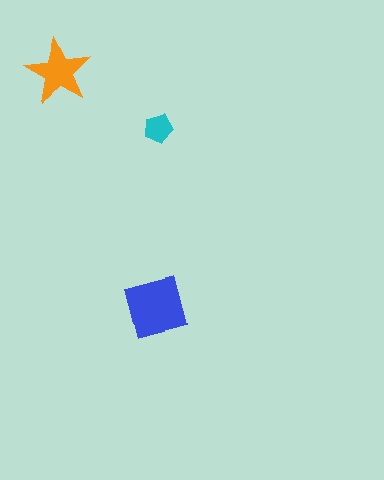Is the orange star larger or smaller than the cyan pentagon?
Larger.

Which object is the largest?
The blue square.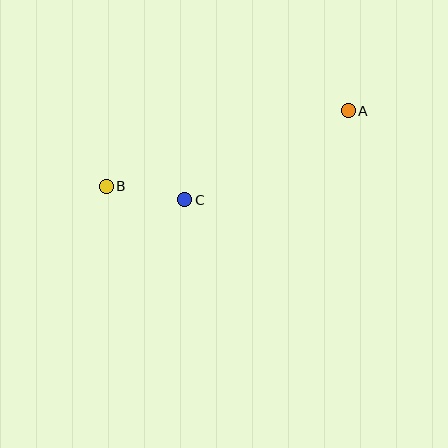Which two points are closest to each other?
Points B and C are closest to each other.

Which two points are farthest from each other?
Points A and B are farthest from each other.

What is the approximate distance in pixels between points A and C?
The distance between A and C is approximately 186 pixels.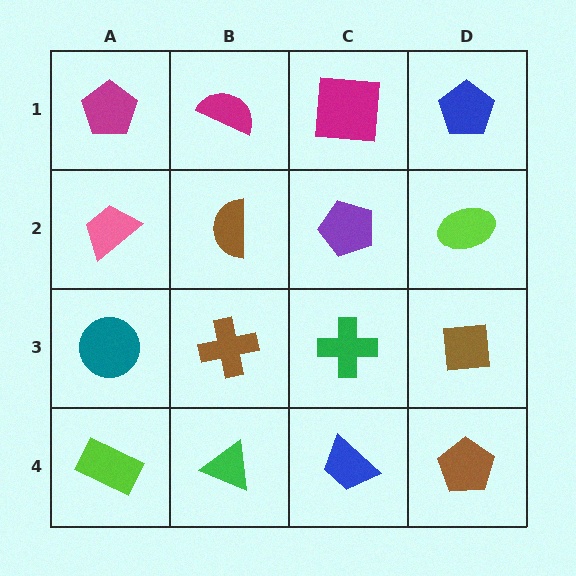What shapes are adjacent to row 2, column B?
A magenta semicircle (row 1, column B), a brown cross (row 3, column B), a pink trapezoid (row 2, column A), a purple pentagon (row 2, column C).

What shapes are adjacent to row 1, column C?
A purple pentagon (row 2, column C), a magenta semicircle (row 1, column B), a blue pentagon (row 1, column D).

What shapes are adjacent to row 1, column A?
A pink trapezoid (row 2, column A), a magenta semicircle (row 1, column B).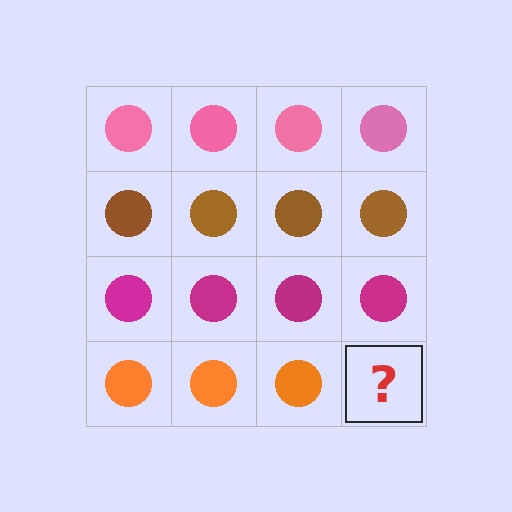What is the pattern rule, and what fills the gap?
The rule is that each row has a consistent color. The gap should be filled with an orange circle.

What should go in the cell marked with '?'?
The missing cell should contain an orange circle.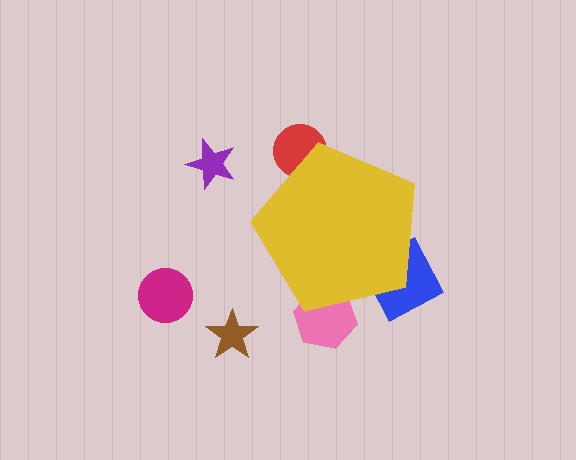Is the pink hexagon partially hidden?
Yes, the pink hexagon is partially hidden behind the yellow pentagon.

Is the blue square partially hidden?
Yes, the blue square is partially hidden behind the yellow pentagon.